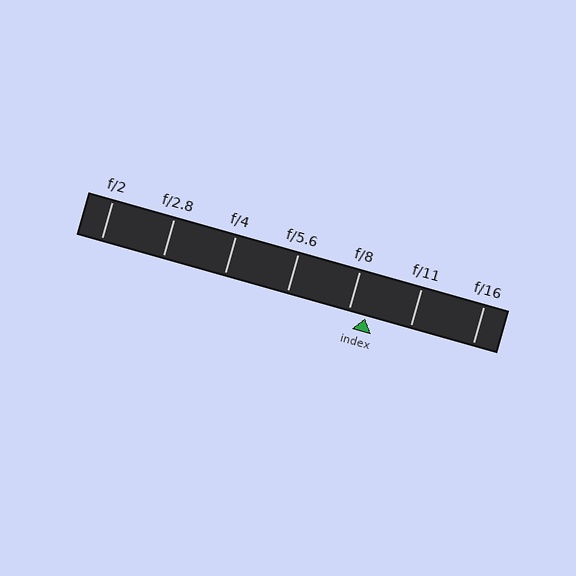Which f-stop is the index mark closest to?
The index mark is closest to f/8.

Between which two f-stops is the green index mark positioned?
The index mark is between f/8 and f/11.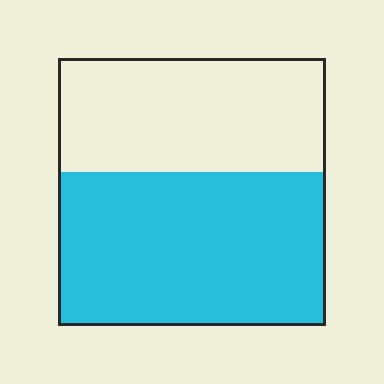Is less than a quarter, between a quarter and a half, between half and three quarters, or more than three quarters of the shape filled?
Between half and three quarters.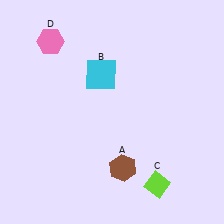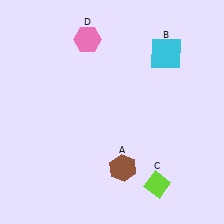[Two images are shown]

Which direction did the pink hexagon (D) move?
The pink hexagon (D) moved right.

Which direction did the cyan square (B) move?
The cyan square (B) moved right.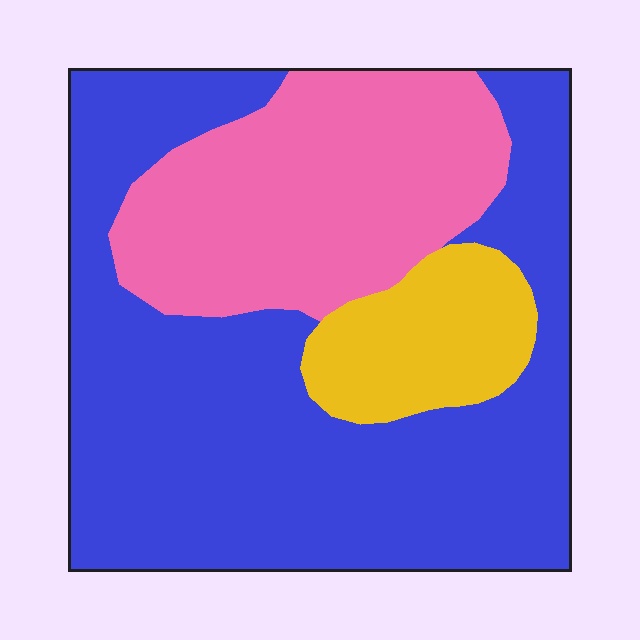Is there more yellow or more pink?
Pink.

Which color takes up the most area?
Blue, at roughly 60%.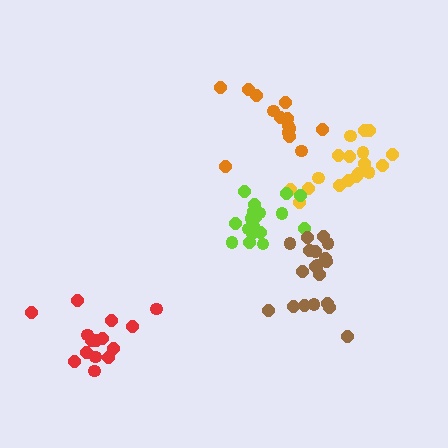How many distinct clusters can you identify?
There are 5 distinct clusters.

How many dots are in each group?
Group 1: 15 dots, Group 2: 18 dots, Group 3: 14 dots, Group 4: 20 dots, Group 5: 19 dots (86 total).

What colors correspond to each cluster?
The clusters are colored: red, yellow, orange, lime, brown.